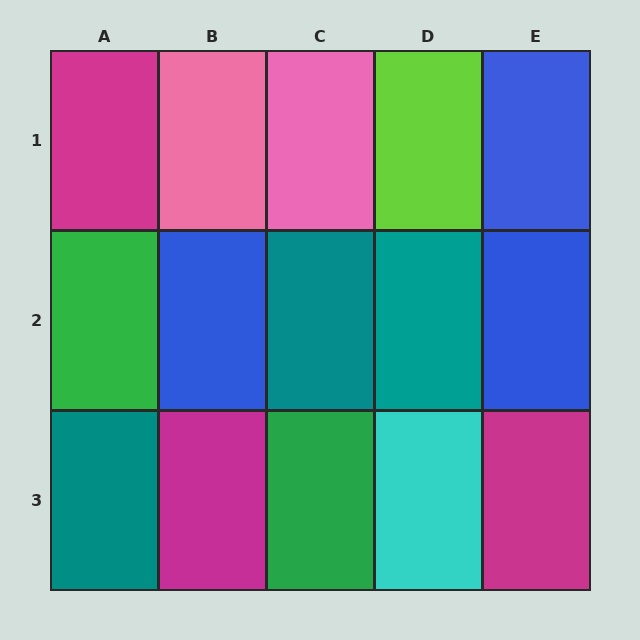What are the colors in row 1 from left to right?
Magenta, pink, pink, lime, blue.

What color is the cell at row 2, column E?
Blue.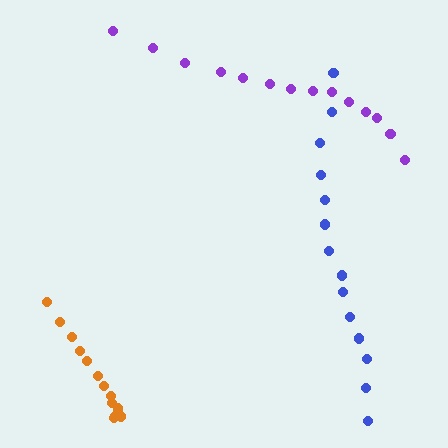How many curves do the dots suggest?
There are 3 distinct paths.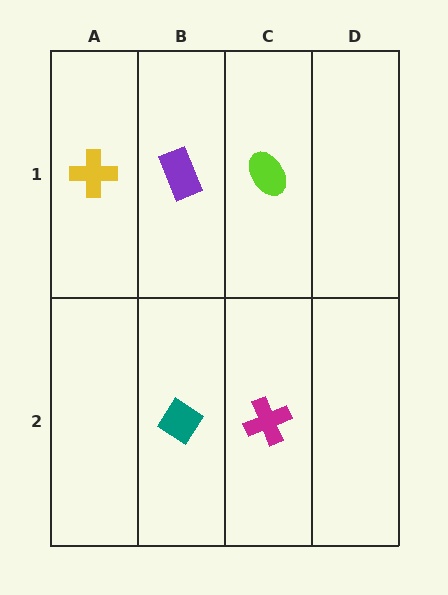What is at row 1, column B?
A purple rectangle.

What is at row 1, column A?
A yellow cross.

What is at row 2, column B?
A teal diamond.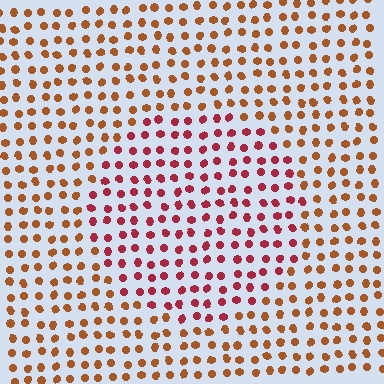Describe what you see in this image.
The image is filled with small brown elements in a uniform arrangement. A circle-shaped region is visible where the elements are tinted to a slightly different hue, forming a subtle color boundary.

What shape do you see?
I see a circle.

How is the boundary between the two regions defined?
The boundary is defined purely by a slight shift in hue (about 36 degrees). Spacing, size, and orientation are identical on both sides.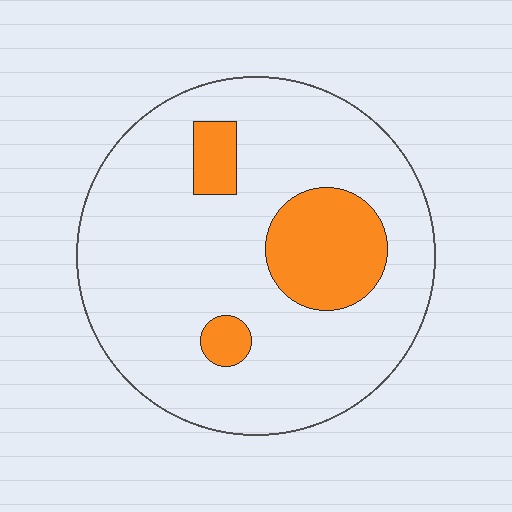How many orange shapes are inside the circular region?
3.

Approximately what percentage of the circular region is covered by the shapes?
Approximately 15%.